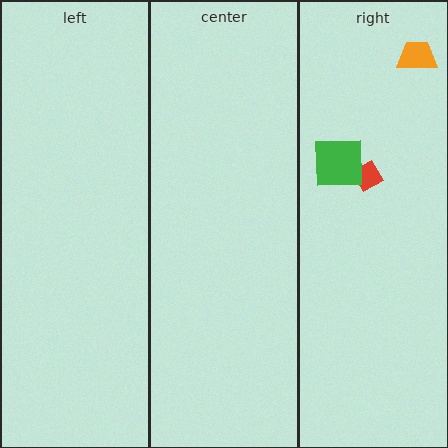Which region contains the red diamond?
The right region.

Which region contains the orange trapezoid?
The right region.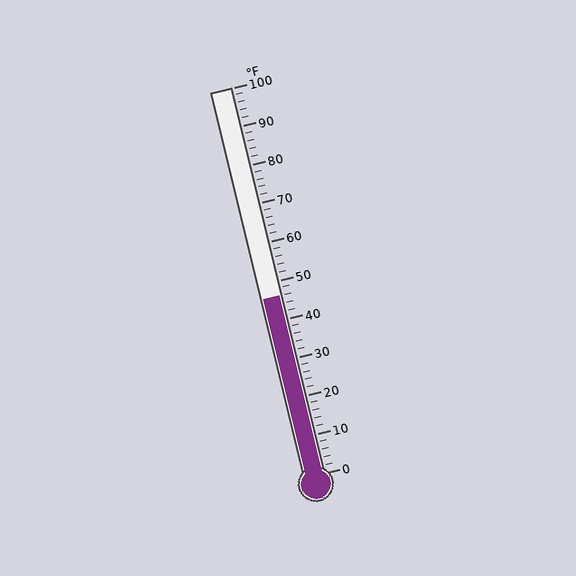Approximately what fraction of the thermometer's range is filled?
The thermometer is filled to approximately 45% of its range.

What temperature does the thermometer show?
The thermometer shows approximately 46°F.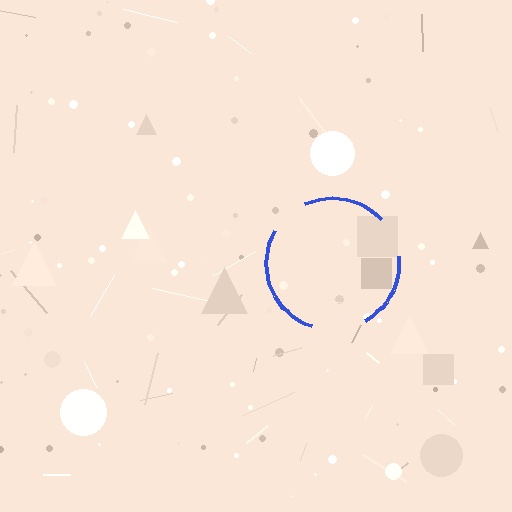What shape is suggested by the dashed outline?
The dashed outline suggests a circle.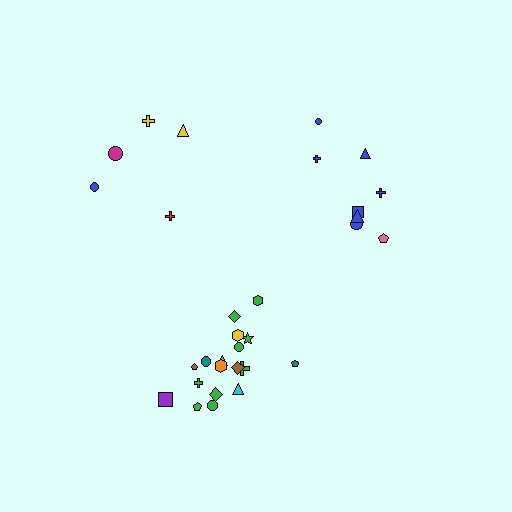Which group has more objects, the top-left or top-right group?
The top-right group.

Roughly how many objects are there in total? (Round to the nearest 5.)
Roughly 30 objects in total.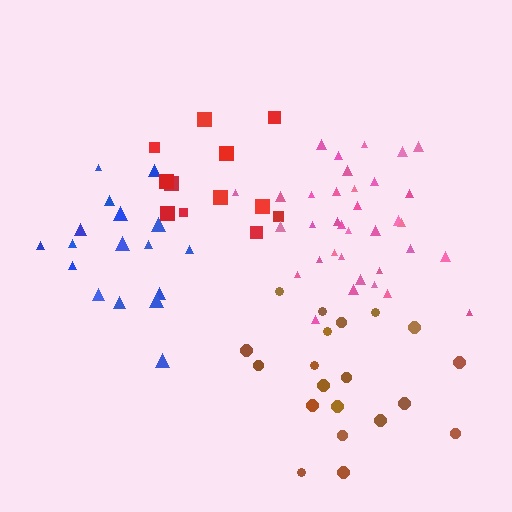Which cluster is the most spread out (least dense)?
Blue.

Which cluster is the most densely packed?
Pink.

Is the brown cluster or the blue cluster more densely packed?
Brown.